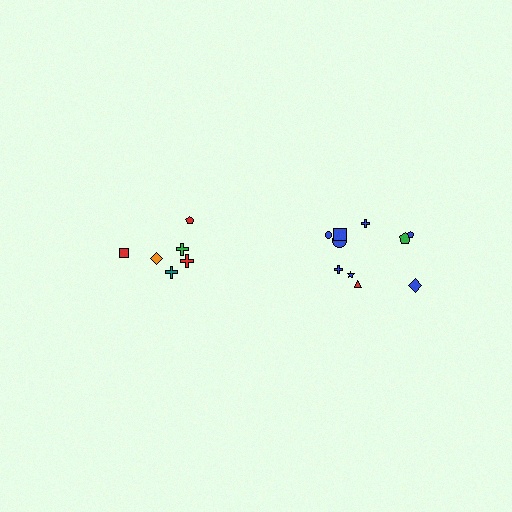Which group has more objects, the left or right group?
The right group.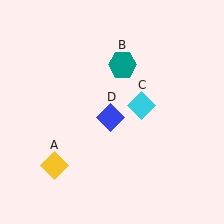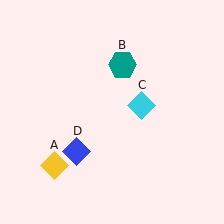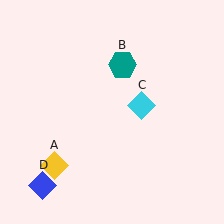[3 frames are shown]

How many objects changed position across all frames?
1 object changed position: blue diamond (object D).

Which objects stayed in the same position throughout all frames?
Yellow diamond (object A) and teal hexagon (object B) and cyan diamond (object C) remained stationary.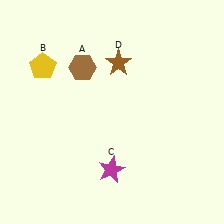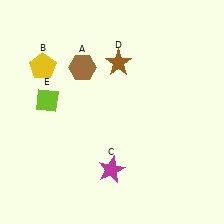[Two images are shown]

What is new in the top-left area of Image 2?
A lime diamond (E) was added in the top-left area of Image 2.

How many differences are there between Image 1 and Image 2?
There is 1 difference between the two images.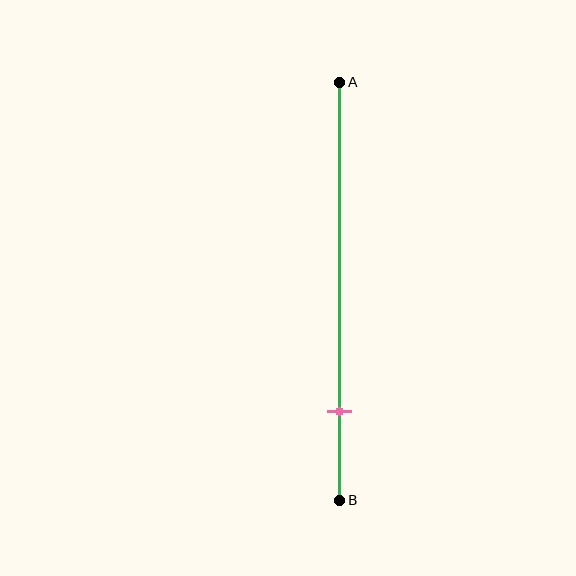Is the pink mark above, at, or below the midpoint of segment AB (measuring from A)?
The pink mark is below the midpoint of segment AB.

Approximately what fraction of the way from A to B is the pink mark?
The pink mark is approximately 80% of the way from A to B.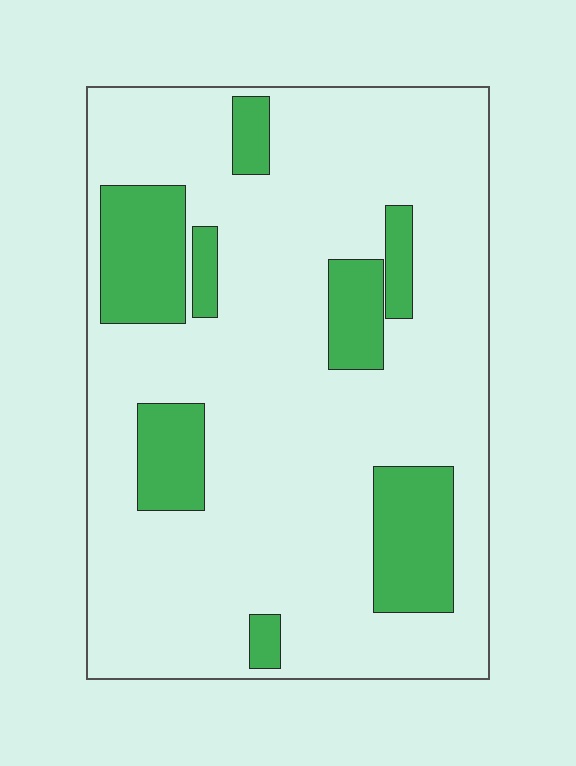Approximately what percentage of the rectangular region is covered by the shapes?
Approximately 20%.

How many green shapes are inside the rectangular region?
8.